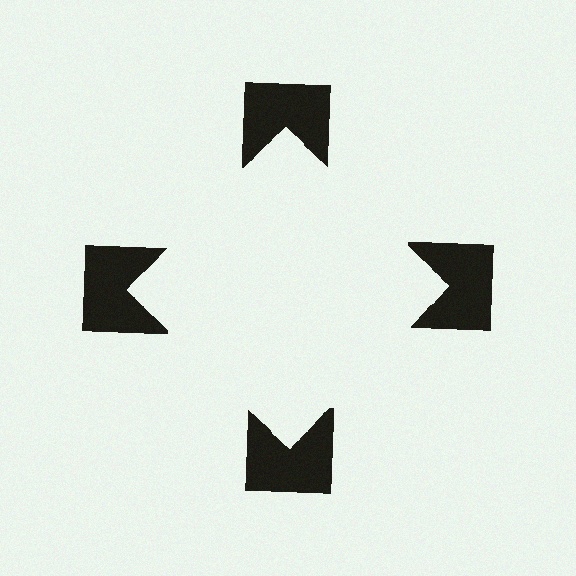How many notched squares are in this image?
There are 4 — one at each vertex of the illusory square.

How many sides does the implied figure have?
4 sides.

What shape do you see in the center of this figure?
An illusory square — its edges are inferred from the aligned wedge cuts in the notched squares, not physically drawn.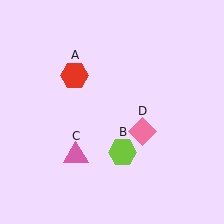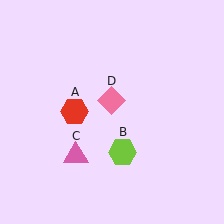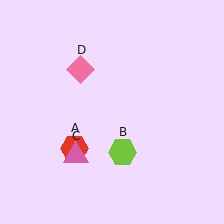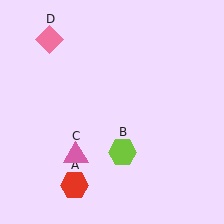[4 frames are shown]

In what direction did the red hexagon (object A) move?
The red hexagon (object A) moved down.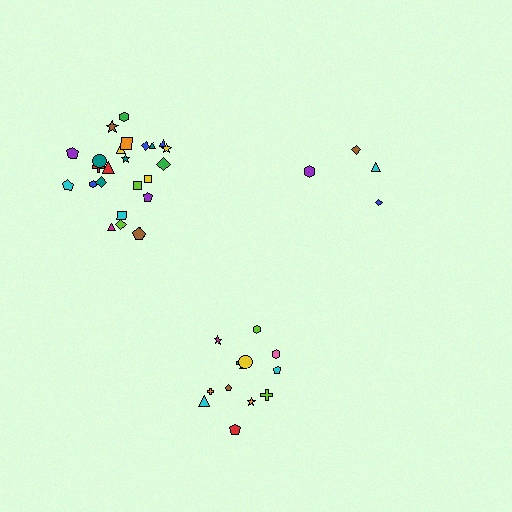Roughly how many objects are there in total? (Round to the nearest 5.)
Roughly 40 objects in total.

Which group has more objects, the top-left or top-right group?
The top-left group.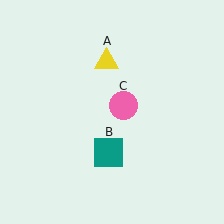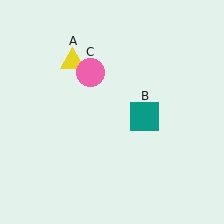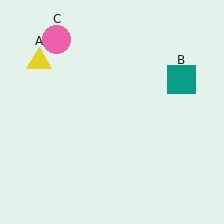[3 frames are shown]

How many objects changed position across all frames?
3 objects changed position: yellow triangle (object A), teal square (object B), pink circle (object C).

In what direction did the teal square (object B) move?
The teal square (object B) moved up and to the right.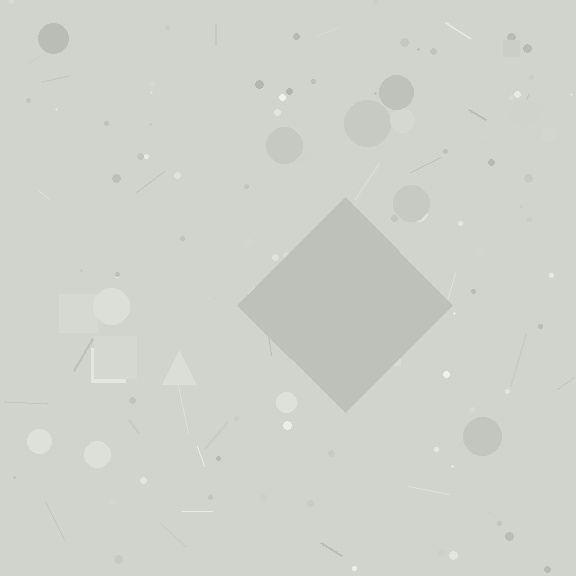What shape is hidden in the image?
A diamond is hidden in the image.